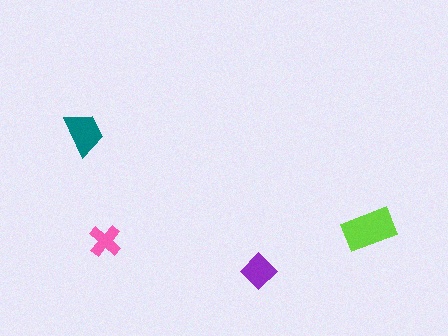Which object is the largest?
The lime rectangle.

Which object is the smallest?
The pink cross.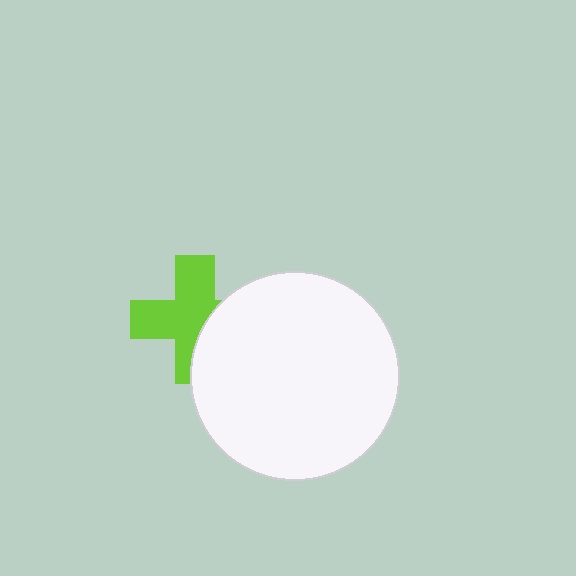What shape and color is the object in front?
The object in front is a white circle.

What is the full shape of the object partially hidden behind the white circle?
The partially hidden object is a lime cross.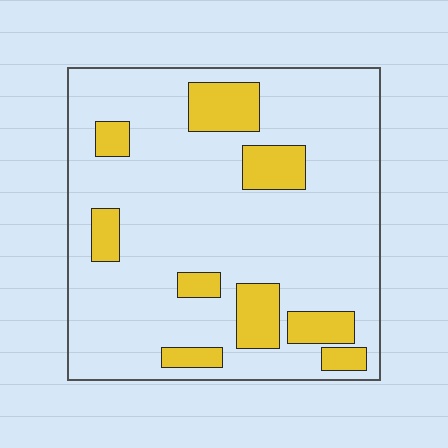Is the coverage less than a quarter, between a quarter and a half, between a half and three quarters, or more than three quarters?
Less than a quarter.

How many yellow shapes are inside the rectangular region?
9.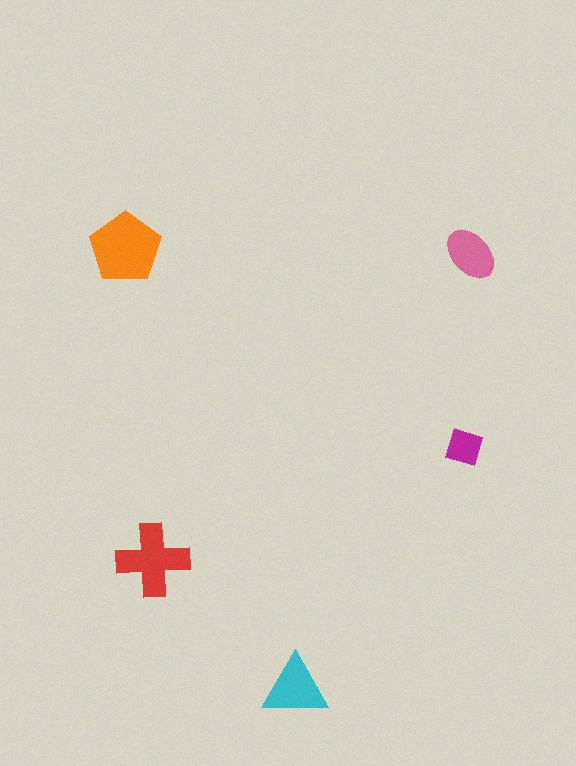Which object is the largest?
The orange pentagon.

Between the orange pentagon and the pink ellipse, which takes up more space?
The orange pentagon.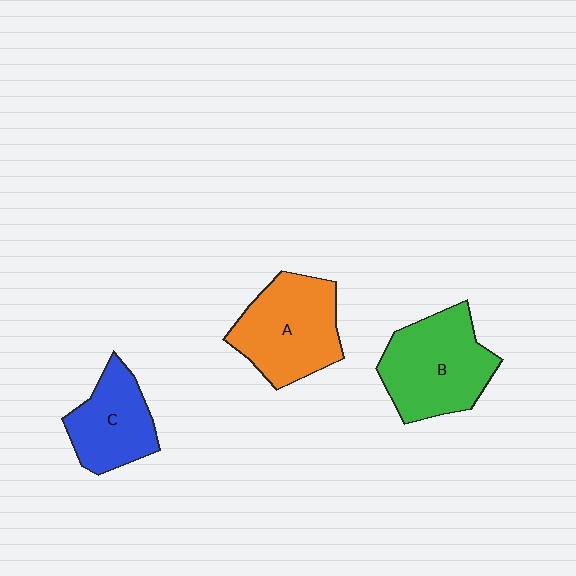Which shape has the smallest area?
Shape C (blue).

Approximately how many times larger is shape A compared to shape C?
Approximately 1.3 times.